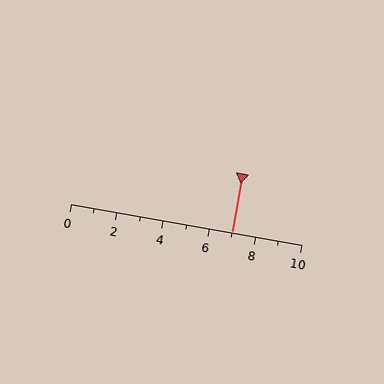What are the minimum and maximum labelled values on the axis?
The axis runs from 0 to 10.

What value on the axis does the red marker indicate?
The marker indicates approximately 7.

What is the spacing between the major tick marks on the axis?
The major ticks are spaced 2 apart.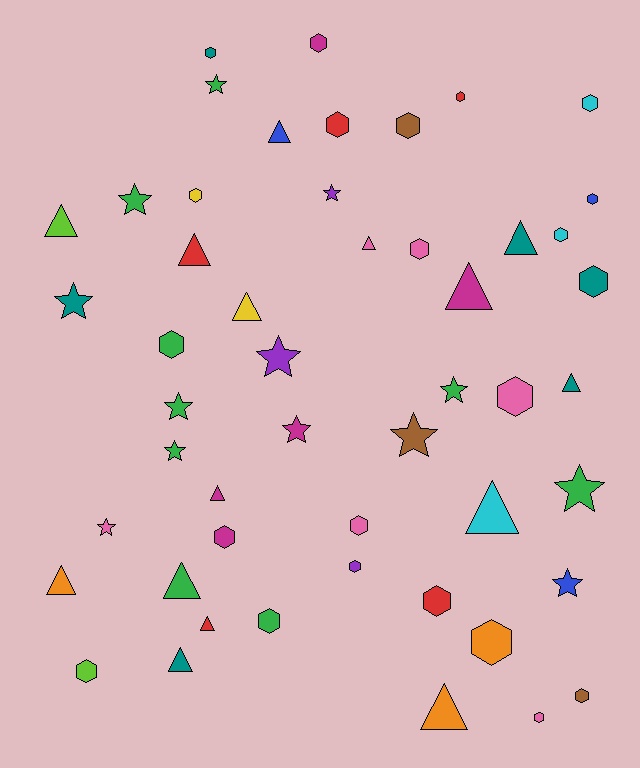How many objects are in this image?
There are 50 objects.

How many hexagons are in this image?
There are 22 hexagons.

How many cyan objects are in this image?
There are 3 cyan objects.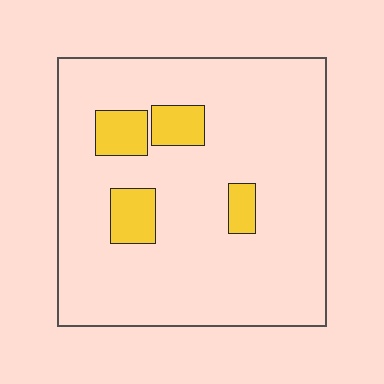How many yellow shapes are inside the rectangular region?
4.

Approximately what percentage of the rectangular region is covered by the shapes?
Approximately 10%.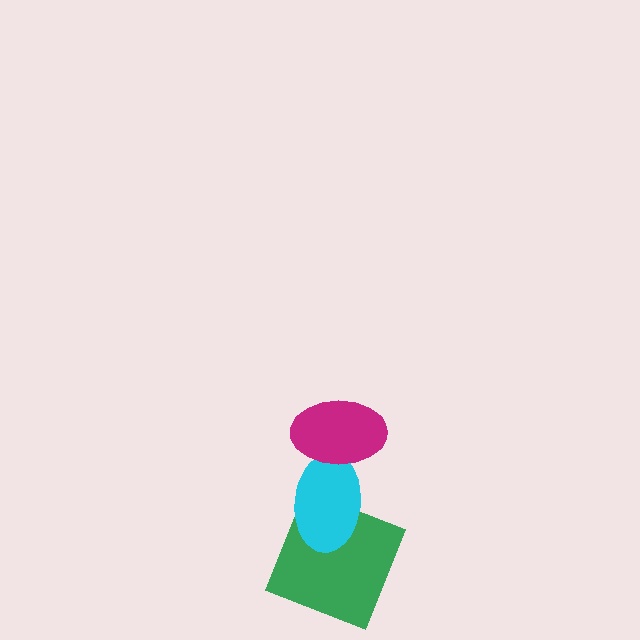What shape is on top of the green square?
The cyan ellipse is on top of the green square.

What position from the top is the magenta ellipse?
The magenta ellipse is 1st from the top.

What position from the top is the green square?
The green square is 3rd from the top.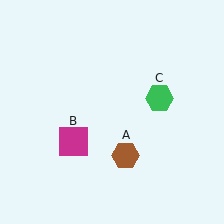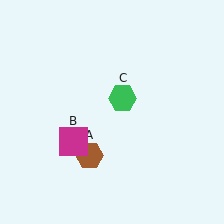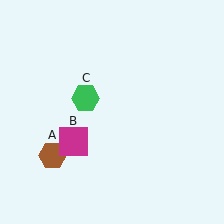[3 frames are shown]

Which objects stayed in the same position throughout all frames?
Magenta square (object B) remained stationary.